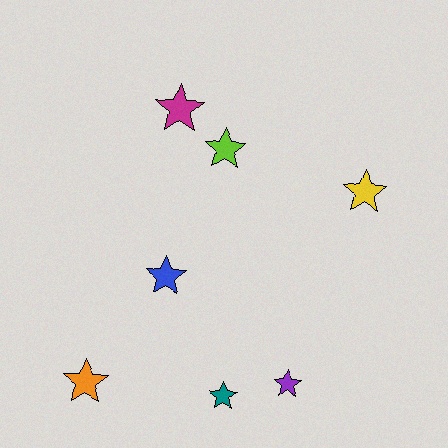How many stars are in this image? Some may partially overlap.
There are 7 stars.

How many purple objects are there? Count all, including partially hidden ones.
There is 1 purple object.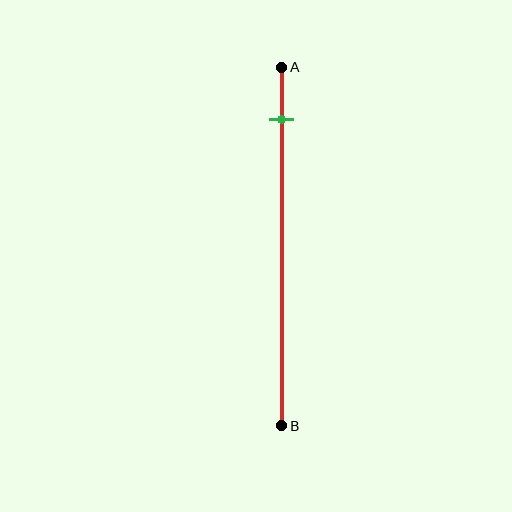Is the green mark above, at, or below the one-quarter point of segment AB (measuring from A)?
The green mark is above the one-quarter point of segment AB.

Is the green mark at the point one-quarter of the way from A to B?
No, the mark is at about 15% from A, not at the 25% one-quarter point.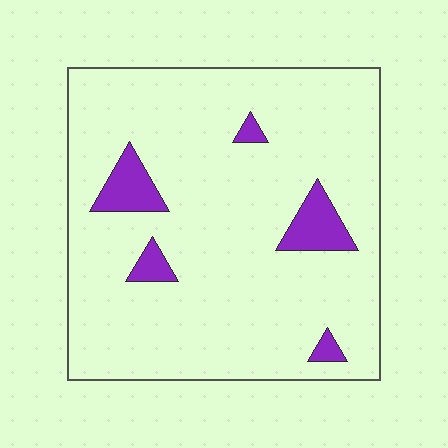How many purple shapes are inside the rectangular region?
5.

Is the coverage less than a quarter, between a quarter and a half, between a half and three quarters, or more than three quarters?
Less than a quarter.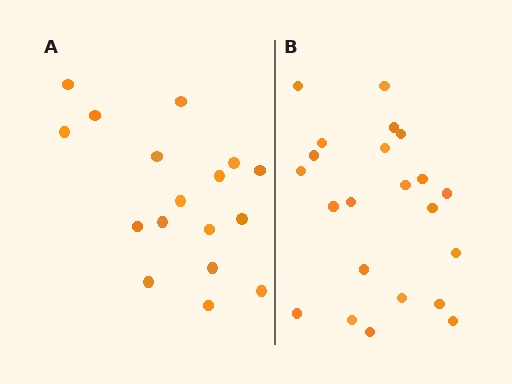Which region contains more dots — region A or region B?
Region B (the right region) has more dots.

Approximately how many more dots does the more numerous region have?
Region B has about 5 more dots than region A.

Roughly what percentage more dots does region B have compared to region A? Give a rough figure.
About 30% more.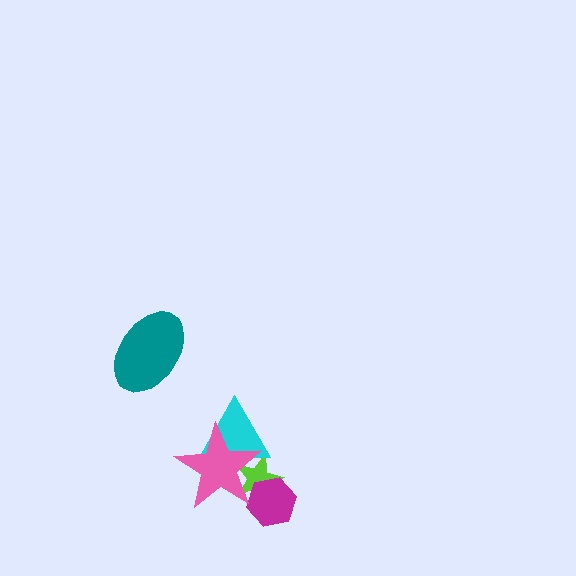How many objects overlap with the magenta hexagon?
2 objects overlap with the magenta hexagon.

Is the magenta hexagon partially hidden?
Yes, it is partially covered by another shape.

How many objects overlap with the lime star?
3 objects overlap with the lime star.